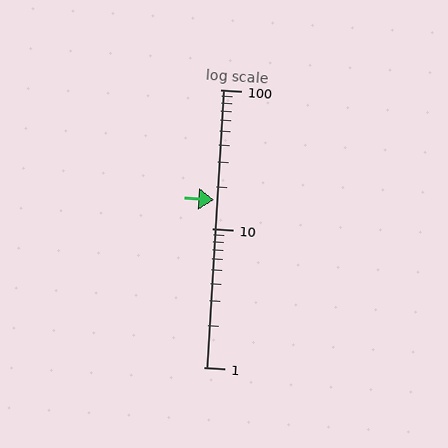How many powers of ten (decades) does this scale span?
The scale spans 2 decades, from 1 to 100.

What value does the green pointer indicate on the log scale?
The pointer indicates approximately 16.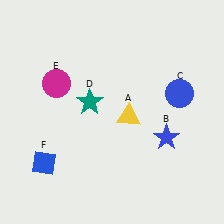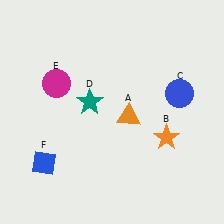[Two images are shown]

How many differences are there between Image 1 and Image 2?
There are 2 differences between the two images.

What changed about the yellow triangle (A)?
In Image 1, A is yellow. In Image 2, it changed to orange.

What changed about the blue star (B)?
In Image 1, B is blue. In Image 2, it changed to orange.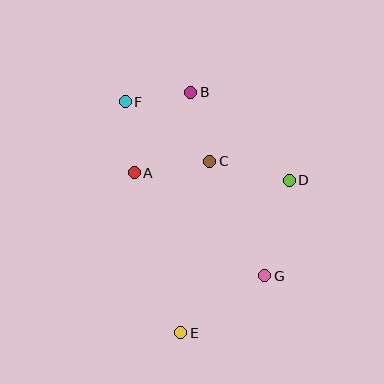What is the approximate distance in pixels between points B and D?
The distance between B and D is approximately 132 pixels.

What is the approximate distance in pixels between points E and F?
The distance between E and F is approximately 238 pixels.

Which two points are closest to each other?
Points B and F are closest to each other.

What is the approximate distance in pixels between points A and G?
The distance between A and G is approximately 166 pixels.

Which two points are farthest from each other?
Points B and E are farthest from each other.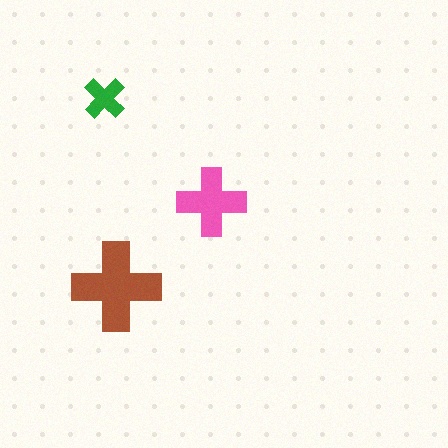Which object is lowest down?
The brown cross is bottommost.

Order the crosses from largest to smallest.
the brown one, the pink one, the green one.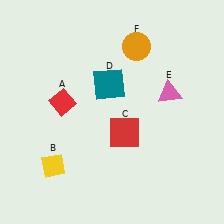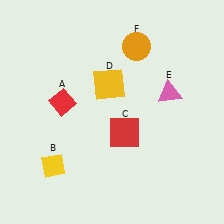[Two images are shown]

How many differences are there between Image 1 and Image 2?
There is 1 difference between the two images.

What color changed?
The square (D) changed from teal in Image 1 to yellow in Image 2.